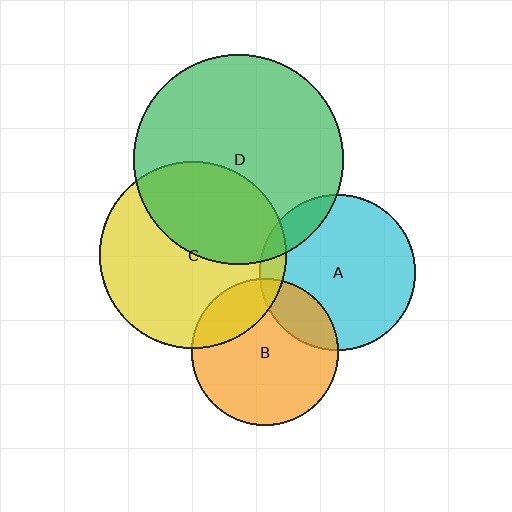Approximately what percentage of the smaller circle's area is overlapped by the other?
Approximately 40%.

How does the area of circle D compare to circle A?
Approximately 1.8 times.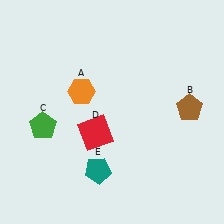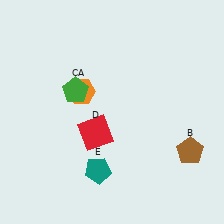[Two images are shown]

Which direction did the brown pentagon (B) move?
The brown pentagon (B) moved down.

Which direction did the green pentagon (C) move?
The green pentagon (C) moved up.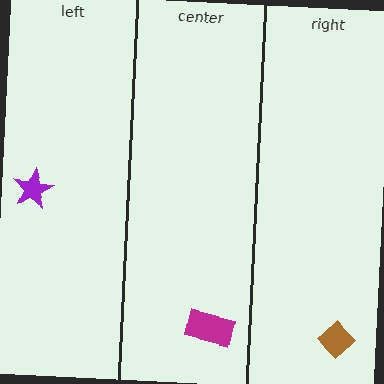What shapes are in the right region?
The brown diamond.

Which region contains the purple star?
The left region.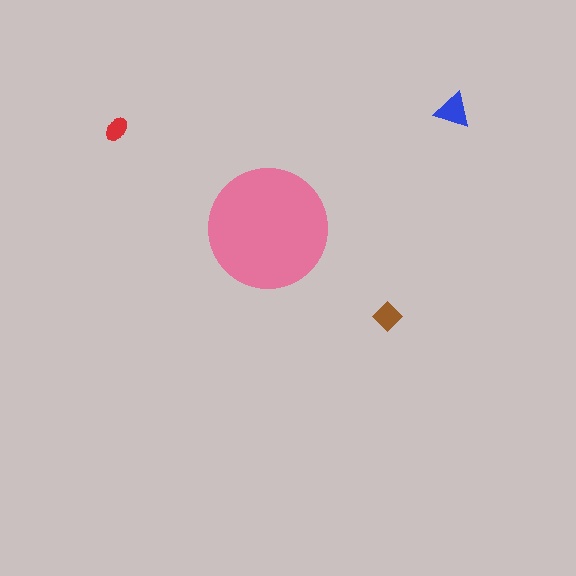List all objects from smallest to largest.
The red ellipse, the brown diamond, the blue triangle, the pink circle.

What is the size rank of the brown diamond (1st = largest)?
3rd.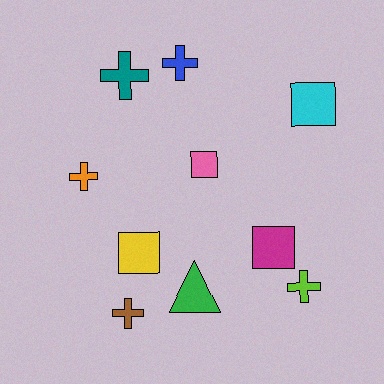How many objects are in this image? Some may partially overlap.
There are 10 objects.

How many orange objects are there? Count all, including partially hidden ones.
There is 1 orange object.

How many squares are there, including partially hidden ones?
There are 4 squares.